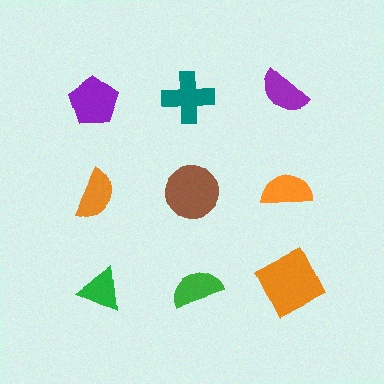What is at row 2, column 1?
An orange semicircle.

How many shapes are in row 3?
3 shapes.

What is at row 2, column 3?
An orange semicircle.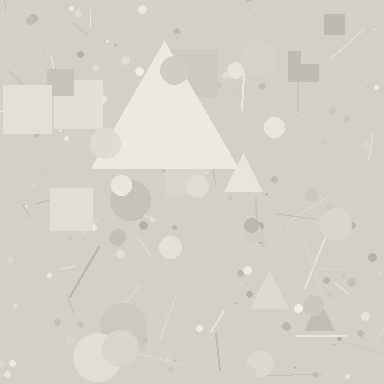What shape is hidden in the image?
A triangle is hidden in the image.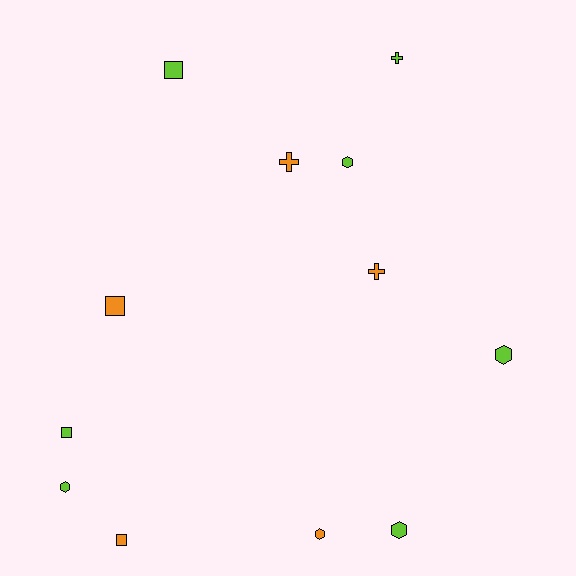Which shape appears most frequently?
Hexagon, with 5 objects.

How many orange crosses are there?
There are 2 orange crosses.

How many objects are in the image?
There are 12 objects.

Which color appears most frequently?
Lime, with 7 objects.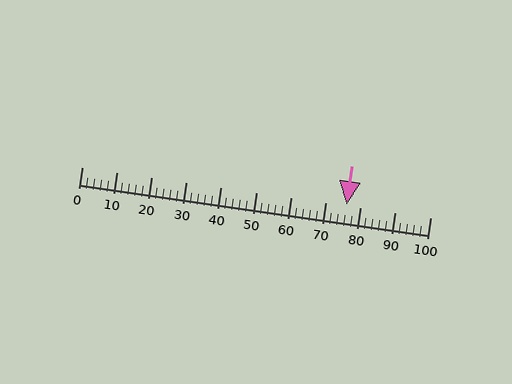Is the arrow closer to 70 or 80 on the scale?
The arrow is closer to 80.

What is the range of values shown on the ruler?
The ruler shows values from 0 to 100.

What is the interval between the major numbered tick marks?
The major tick marks are spaced 10 units apart.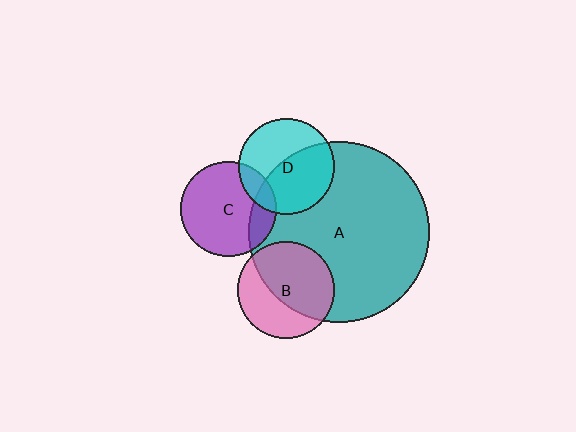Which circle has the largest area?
Circle A (teal).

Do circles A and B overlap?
Yes.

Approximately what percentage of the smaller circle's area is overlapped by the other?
Approximately 60%.